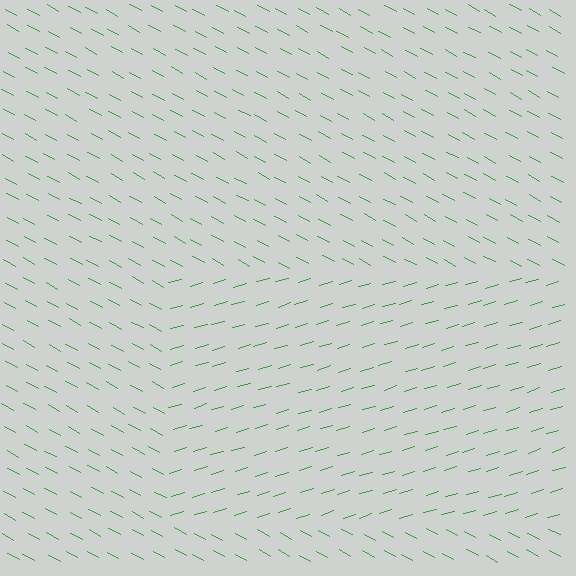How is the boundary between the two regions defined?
The boundary is defined purely by a change in line orientation (approximately 45 degrees difference). All lines are the same color and thickness.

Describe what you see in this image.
The image is filled with small green line segments. A rectangle region in the image has lines oriented differently from the surrounding lines, creating a visible texture boundary.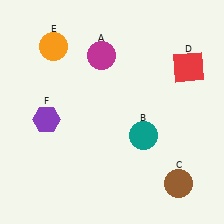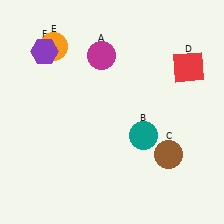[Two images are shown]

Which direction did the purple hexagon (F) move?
The purple hexagon (F) moved up.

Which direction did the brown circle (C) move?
The brown circle (C) moved up.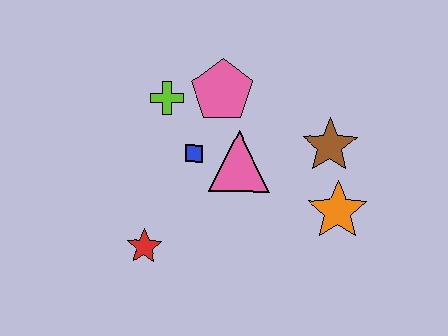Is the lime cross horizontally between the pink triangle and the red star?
Yes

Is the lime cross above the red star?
Yes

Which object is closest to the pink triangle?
The blue square is closest to the pink triangle.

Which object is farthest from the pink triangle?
The red star is farthest from the pink triangle.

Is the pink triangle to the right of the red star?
Yes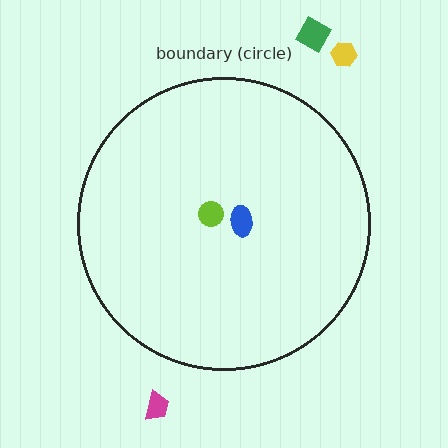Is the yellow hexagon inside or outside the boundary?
Outside.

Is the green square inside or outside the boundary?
Outside.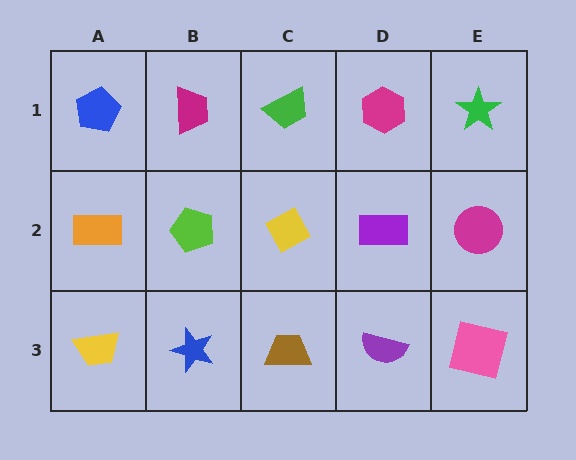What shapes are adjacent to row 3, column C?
A yellow diamond (row 2, column C), a blue star (row 3, column B), a purple semicircle (row 3, column D).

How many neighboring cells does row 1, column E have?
2.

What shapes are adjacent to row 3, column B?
A lime pentagon (row 2, column B), a yellow trapezoid (row 3, column A), a brown trapezoid (row 3, column C).